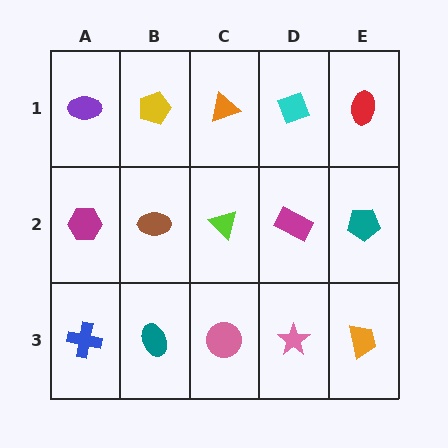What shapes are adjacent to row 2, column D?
A cyan diamond (row 1, column D), a pink star (row 3, column D), a lime triangle (row 2, column C), a teal pentagon (row 2, column E).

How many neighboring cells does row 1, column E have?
2.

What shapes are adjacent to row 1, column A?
A magenta hexagon (row 2, column A), a yellow pentagon (row 1, column B).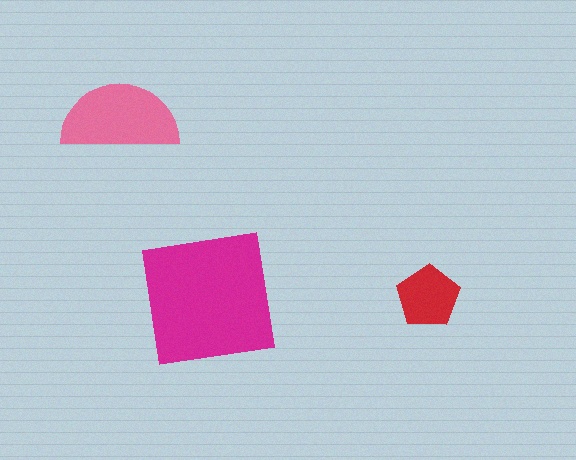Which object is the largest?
The magenta square.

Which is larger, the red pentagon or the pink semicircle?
The pink semicircle.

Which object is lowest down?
The magenta square is bottommost.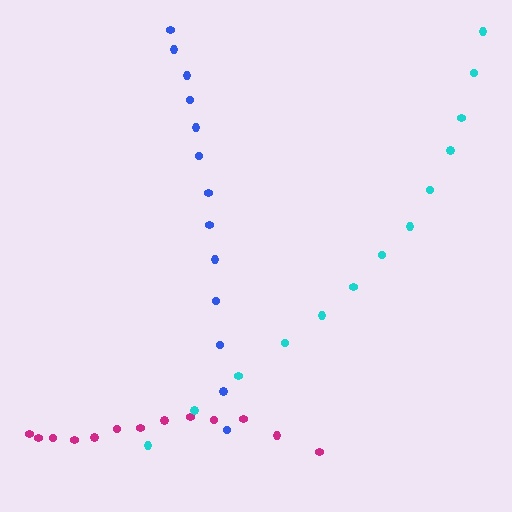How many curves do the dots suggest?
There are 3 distinct paths.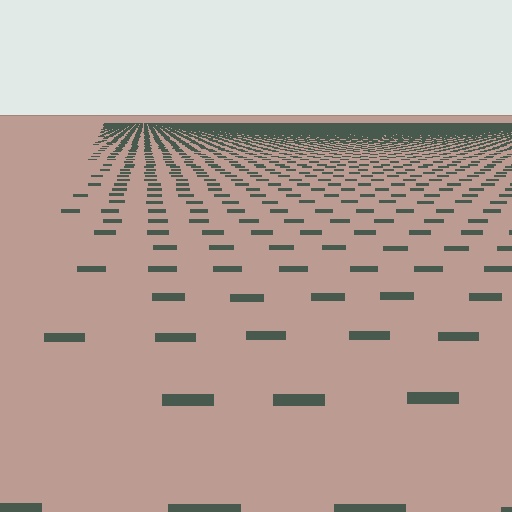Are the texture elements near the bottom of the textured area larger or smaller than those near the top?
Larger. Near the bottom, elements are closer to the viewer and appear at a bigger on-screen size.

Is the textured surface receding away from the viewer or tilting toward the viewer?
The surface is receding away from the viewer. Texture elements get smaller and denser toward the top.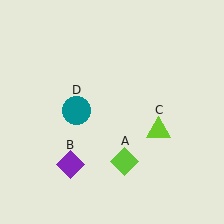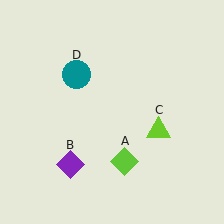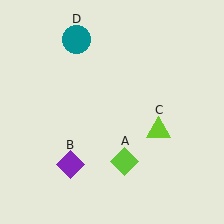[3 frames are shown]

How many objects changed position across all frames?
1 object changed position: teal circle (object D).